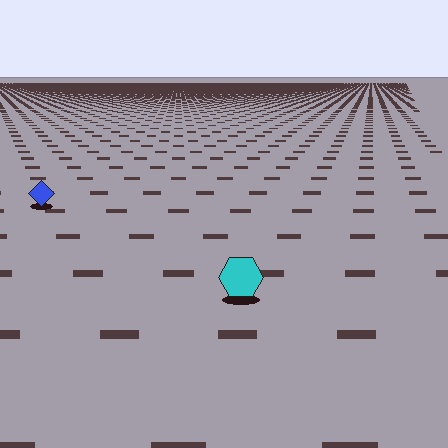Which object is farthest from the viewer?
The blue diamond is farthest from the viewer. It appears smaller and the ground texture around it is denser.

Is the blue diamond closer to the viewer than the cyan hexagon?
No. The cyan hexagon is closer — you can tell from the texture gradient: the ground texture is coarser near it.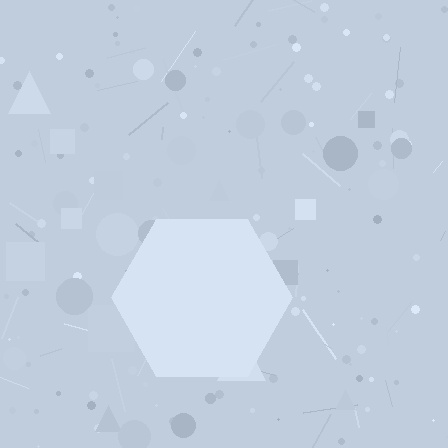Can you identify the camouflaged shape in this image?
The camouflaged shape is a hexagon.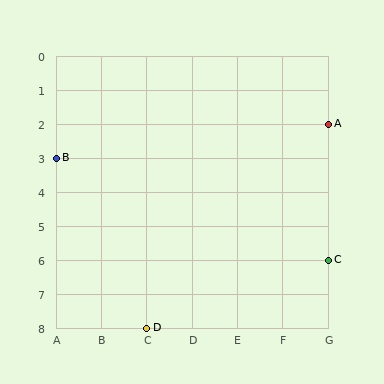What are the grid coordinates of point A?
Point A is at grid coordinates (G, 2).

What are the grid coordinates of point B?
Point B is at grid coordinates (A, 3).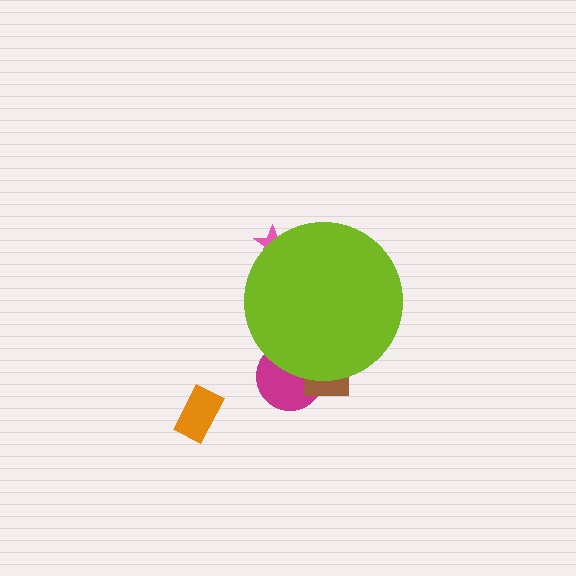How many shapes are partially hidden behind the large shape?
3 shapes are partially hidden.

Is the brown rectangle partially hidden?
Yes, the brown rectangle is partially hidden behind the lime circle.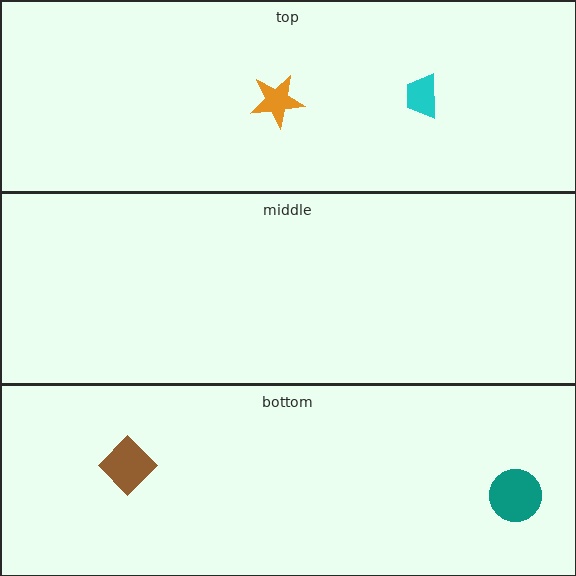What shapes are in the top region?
The orange star, the cyan trapezoid.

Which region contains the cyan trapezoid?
The top region.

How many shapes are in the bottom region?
2.